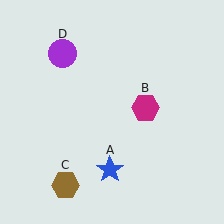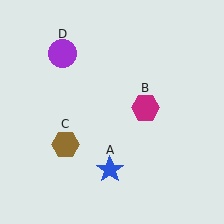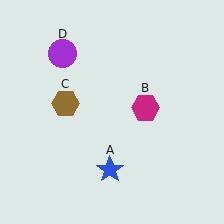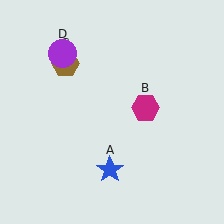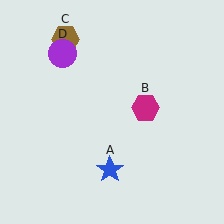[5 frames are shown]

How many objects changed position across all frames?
1 object changed position: brown hexagon (object C).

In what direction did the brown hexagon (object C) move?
The brown hexagon (object C) moved up.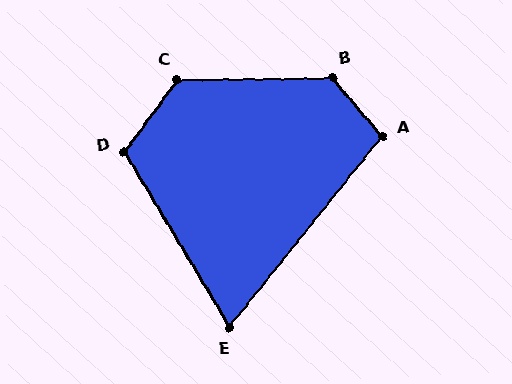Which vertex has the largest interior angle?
B, at approximately 129 degrees.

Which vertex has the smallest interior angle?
E, at approximately 70 degrees.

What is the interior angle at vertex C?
Approximately 127 degrees (obtuse).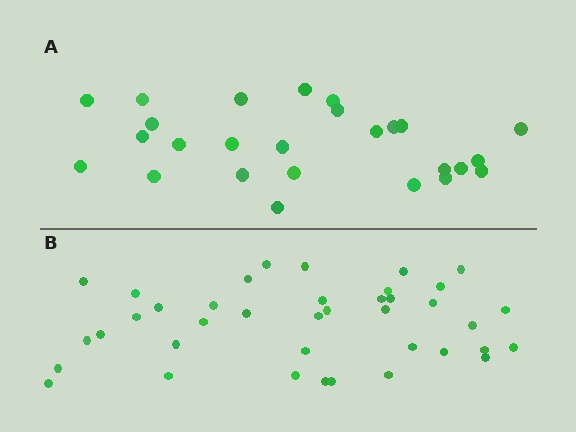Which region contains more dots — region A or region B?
Region B (the bottom region) has more dots.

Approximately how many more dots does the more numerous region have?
Region B has approximately 15 more dots than region A.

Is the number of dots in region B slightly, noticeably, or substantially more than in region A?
Region B has substantially more. The ratio is roughly 1.5 to 1.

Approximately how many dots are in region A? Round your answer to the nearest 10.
About 30 dots. (The exact count is 26, which rounds to 30.)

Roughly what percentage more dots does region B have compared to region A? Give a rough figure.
About 50% more.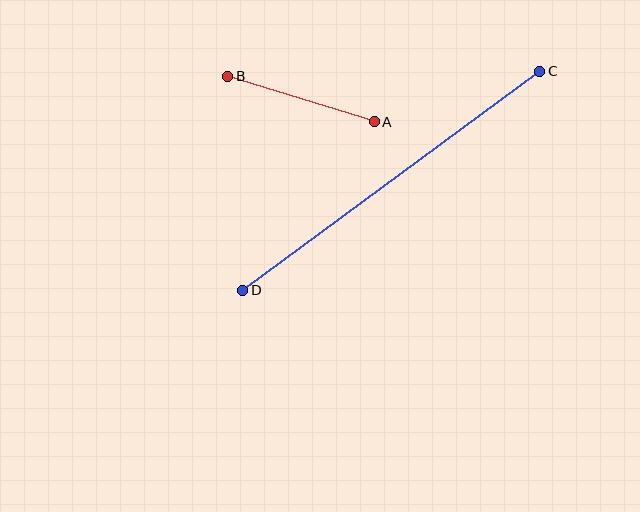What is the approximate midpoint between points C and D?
The midpoint is at approximately (391, 181) pixels.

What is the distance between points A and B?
The distance is approximately 154 pixels.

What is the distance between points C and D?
The distance is approximately 369 pixels.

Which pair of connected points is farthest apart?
Points C and D are farthest apart.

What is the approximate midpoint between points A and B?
The midpoint is at approximately (301, 99) pixels.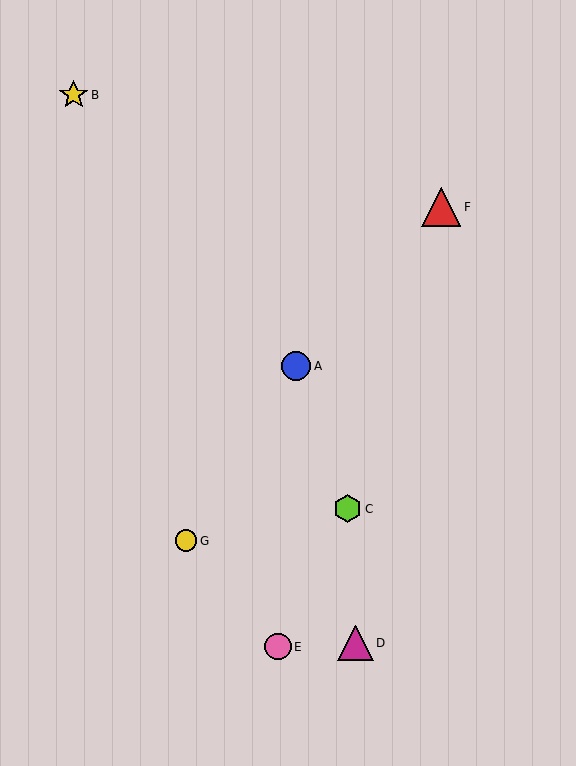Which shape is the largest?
The red triangle (labeled F) is the largest.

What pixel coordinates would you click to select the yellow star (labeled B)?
Click at (74, 95) to select the yellow star B.